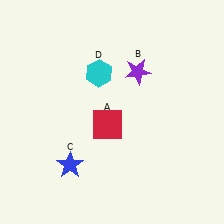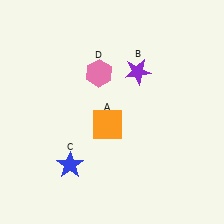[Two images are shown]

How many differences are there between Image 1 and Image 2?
There are 2 differences between the two images.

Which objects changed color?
A changed from red to orange. D changed from cyan to pink.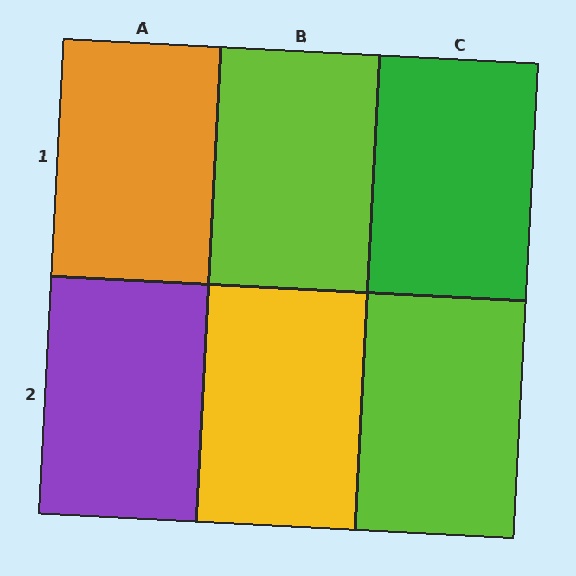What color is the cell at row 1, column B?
Lime.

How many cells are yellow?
1 cell is yellow.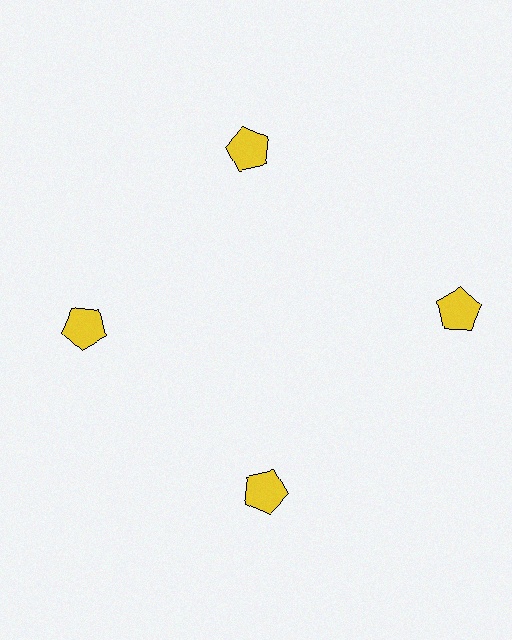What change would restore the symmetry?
The symmetry would be restored by moving it inward, back onto the ring so that all 4 pentagons sit at equal angles and equal distance from the center.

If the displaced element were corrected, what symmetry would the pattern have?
It would have 4-fold rotational symmetry — the pattern would map onto itself every 90 degrees.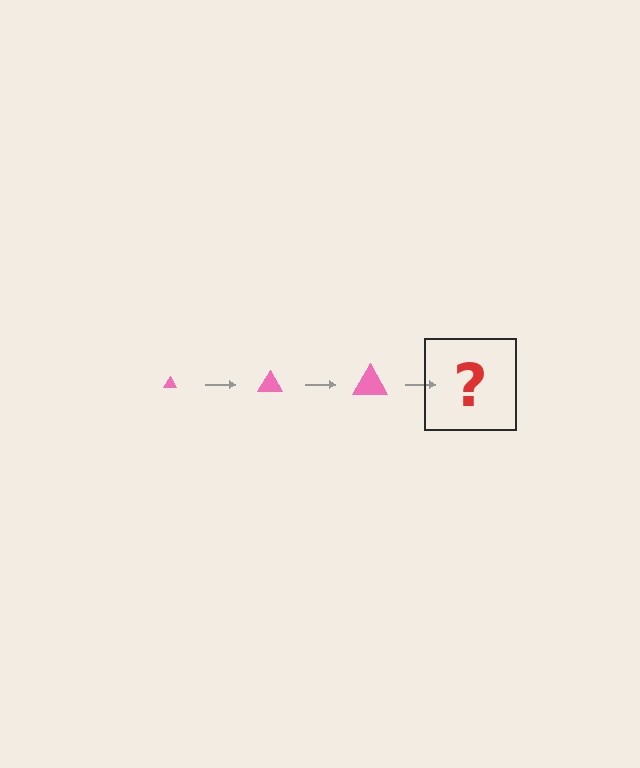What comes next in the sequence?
The next element should be a pink triangle, larger than the previous one.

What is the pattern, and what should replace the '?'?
The pattern is that the triangle gets progressively larger each step. The '?' should be a pink triangle, larger than the previous one.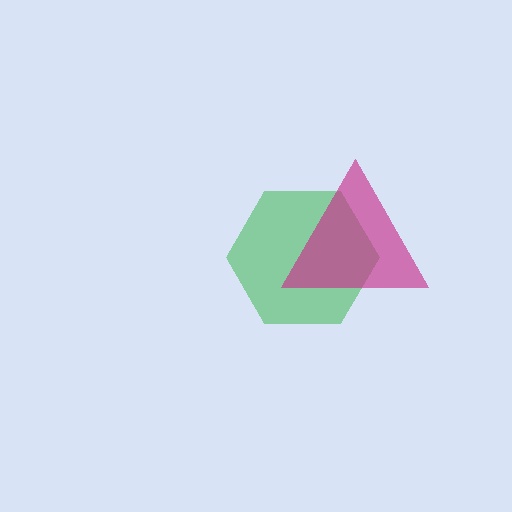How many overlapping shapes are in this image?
There are 2 overlapping shapes in the image.